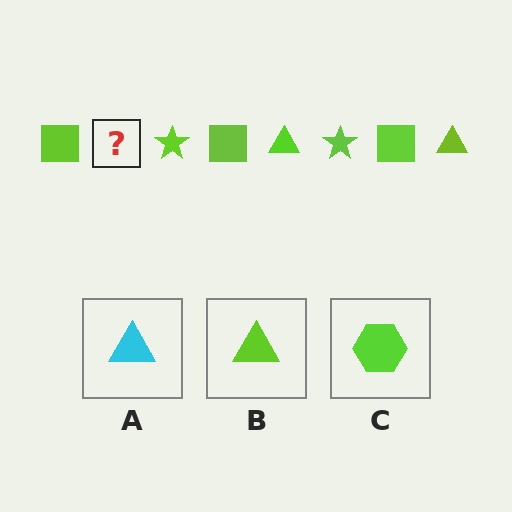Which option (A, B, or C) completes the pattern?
B.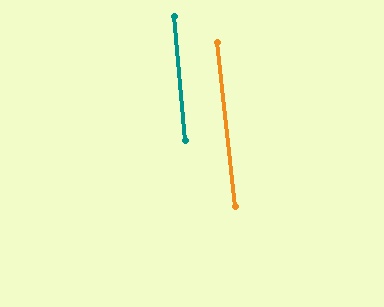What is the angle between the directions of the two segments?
Approximately 1 degree.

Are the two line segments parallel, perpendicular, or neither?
Parallel — their directions differ by only 0.8°.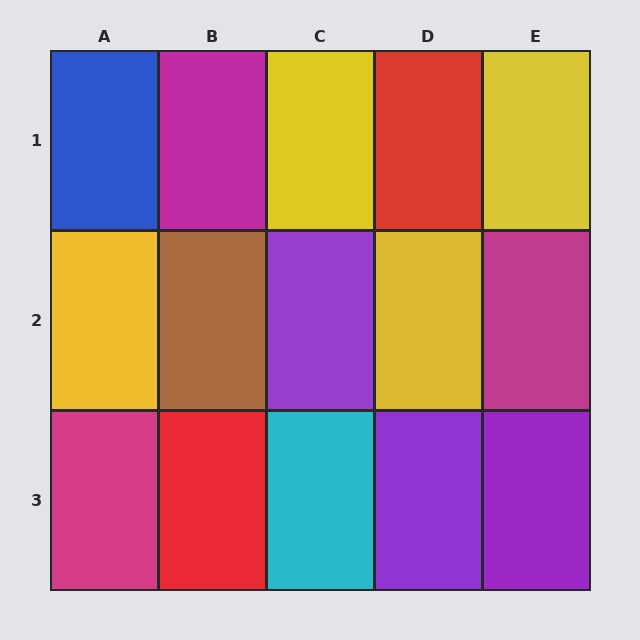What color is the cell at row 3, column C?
Cyan.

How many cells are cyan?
1 cell is cyan.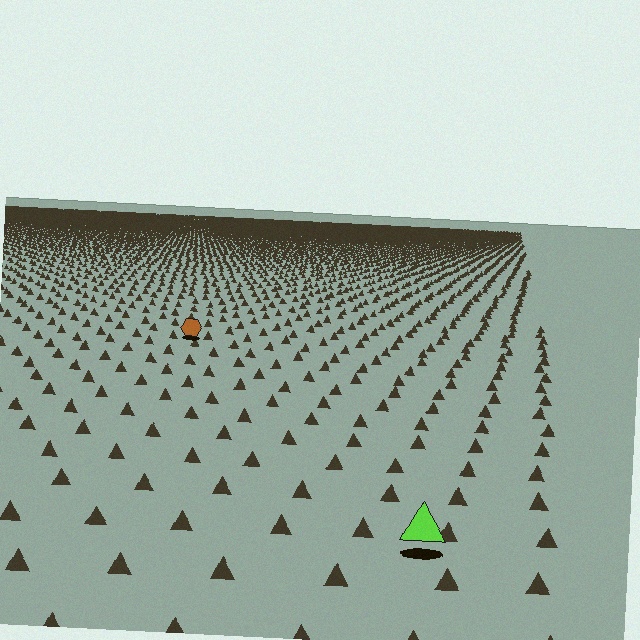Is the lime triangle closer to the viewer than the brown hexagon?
Yes. The lime triangle is closer — you can tell from the texture gradient: the ground texture is coarser near it.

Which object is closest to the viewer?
The lime triangle is closest. The texture marks near it are larger and more spread out.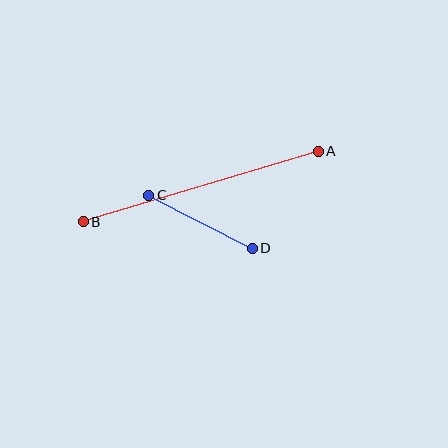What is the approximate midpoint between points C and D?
The midpoint is at approximately (200, 222) pixels.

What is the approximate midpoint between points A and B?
The midpoint is at approximately (201, 186) pixels.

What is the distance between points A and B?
The distance is approximately 245 pixels.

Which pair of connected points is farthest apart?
Points A and B are farthest apart.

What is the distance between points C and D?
The distance is approximately 116 pixels.